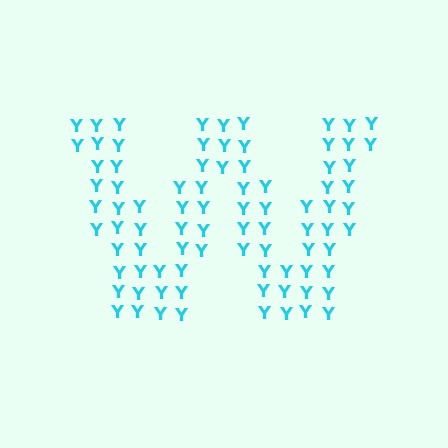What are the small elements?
The small elements are letter Y's.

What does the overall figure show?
The overall figure shows the letter W.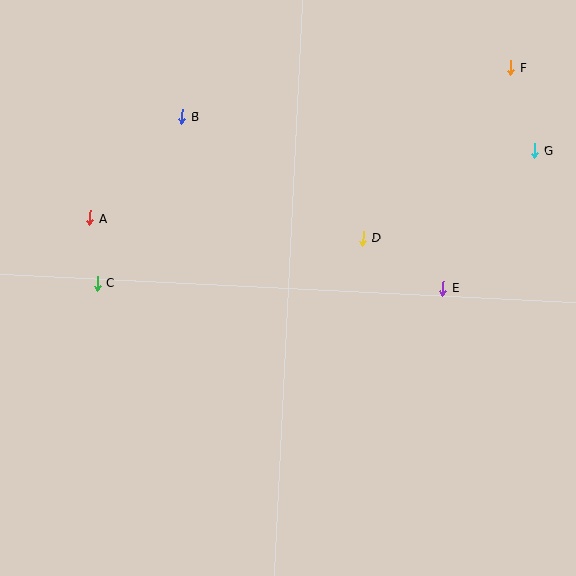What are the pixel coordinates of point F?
Point F is at (511, 67).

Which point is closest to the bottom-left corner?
Point C is closest to the bottom-left corner.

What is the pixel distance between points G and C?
The distance between G and C is 457 pixels.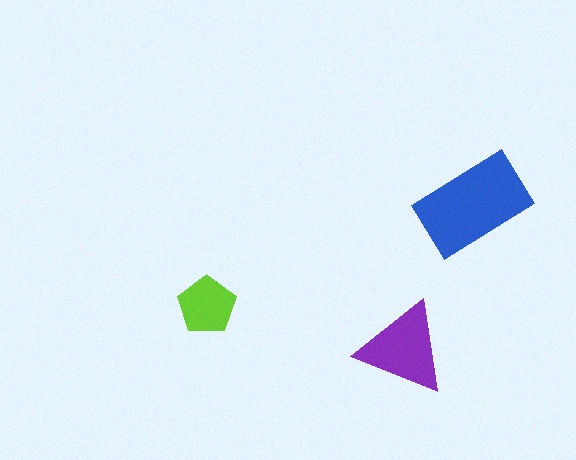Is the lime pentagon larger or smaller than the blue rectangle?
Smaller.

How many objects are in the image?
There are 3 objects in the image.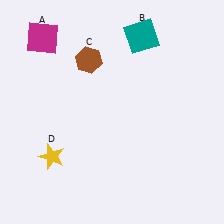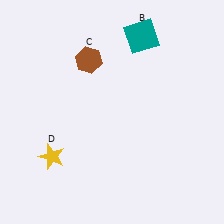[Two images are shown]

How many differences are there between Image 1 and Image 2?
There is 1 difference between the two images.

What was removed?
The magenta square (A) was removed in Image 2.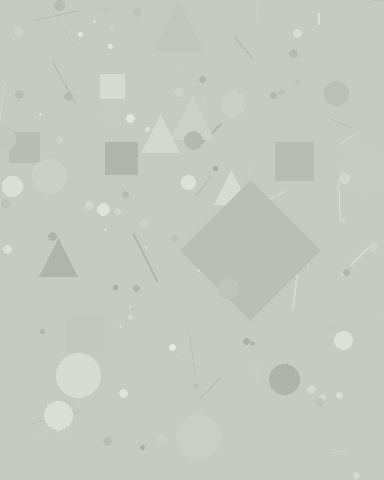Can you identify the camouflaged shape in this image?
The camouflaged shape is a diamond.